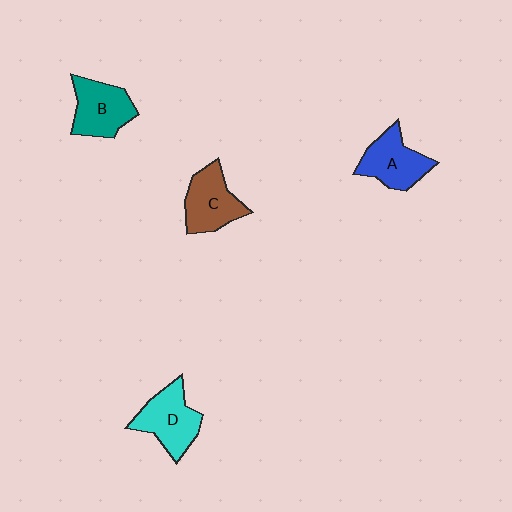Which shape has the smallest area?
Shape A (blue).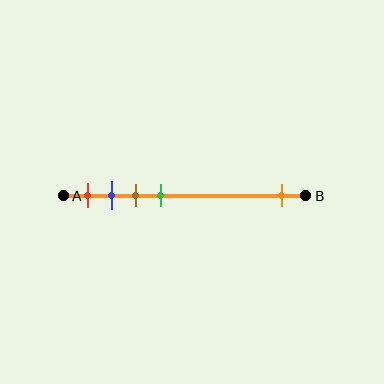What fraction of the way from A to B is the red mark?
The red mark is approximately 10% (0.1) of the way from A to B.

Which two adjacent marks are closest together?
The blue and brown marks are the closest adjacent pair.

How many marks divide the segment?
There are 5 marks dividing the segment.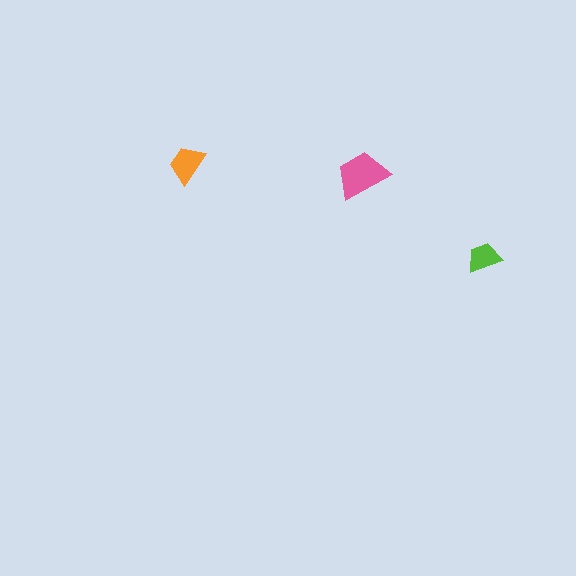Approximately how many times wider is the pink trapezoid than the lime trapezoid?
About 1.5 times wider.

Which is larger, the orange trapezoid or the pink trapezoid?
The pink one.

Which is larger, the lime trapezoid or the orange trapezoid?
The orange one.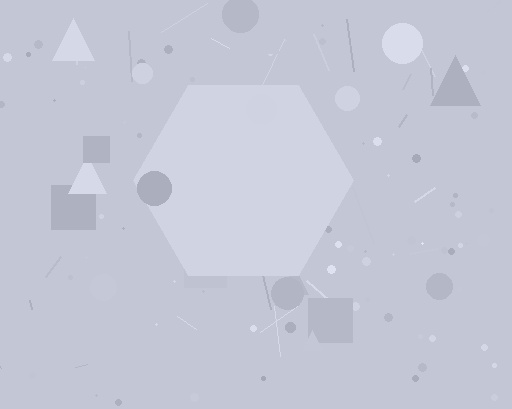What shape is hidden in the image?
A hexagon is hidden in the image.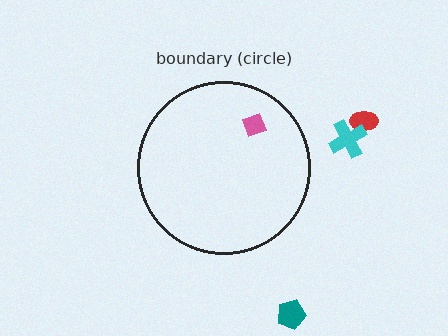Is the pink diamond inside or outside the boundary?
Inside.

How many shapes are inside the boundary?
1 inside, 3 outside.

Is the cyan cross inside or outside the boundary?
Outside.